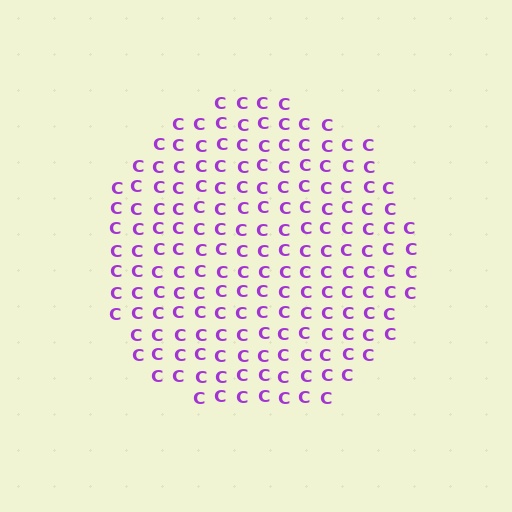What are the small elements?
The small elements are letter C's.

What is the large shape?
The large shape is a circle.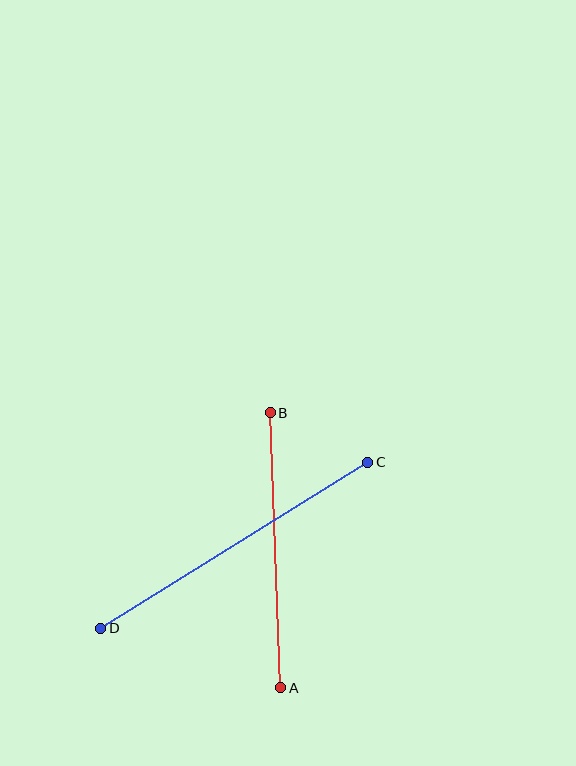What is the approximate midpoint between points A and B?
The midpoint is at approximately (276, 550) pixels.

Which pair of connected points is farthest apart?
Points C and D are farthest apart.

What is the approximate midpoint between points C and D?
The midpoint is at approximately (234, 545) pixels.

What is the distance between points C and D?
The distance is approximately 314 pixels.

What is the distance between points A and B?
The distance is approximately 275 pixels.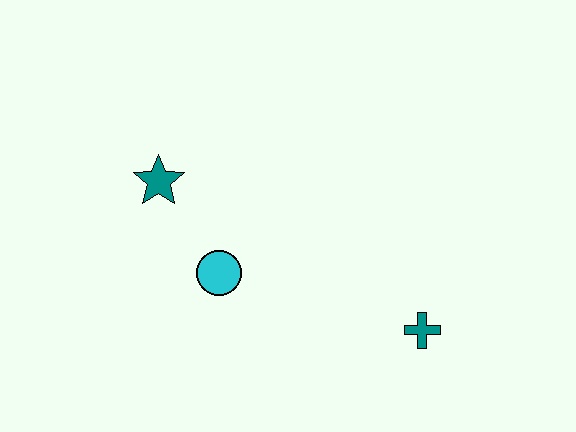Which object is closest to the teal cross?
The cyan circle is closest to the teal cross.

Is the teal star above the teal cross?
Yes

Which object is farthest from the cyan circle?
The teal cross is farthest from the cyan circle.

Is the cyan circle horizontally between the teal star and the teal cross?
Yes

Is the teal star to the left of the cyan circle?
Yes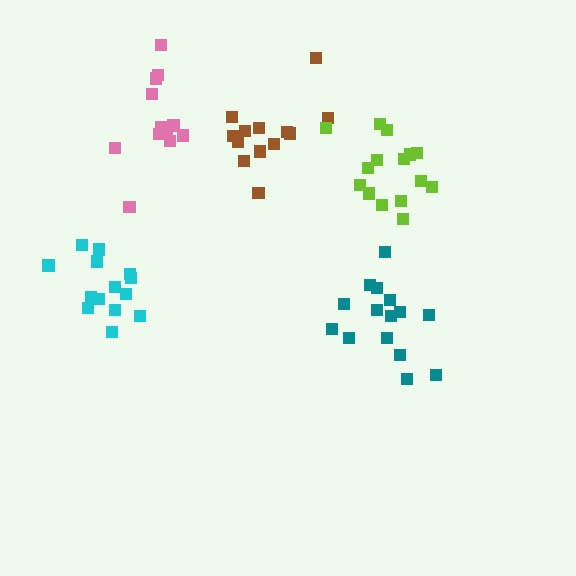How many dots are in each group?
Group 1: 13 dots, Group 2: 15 dots, Group 3: 12 dots, Group 4: 14 dots, Group 5: 15 dots (69 total).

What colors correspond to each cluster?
The clusters are colored: brown, teal, pink, cyan, lime.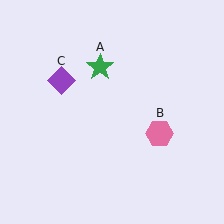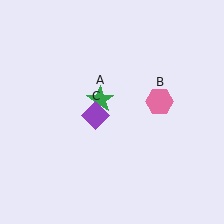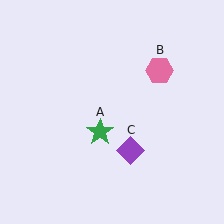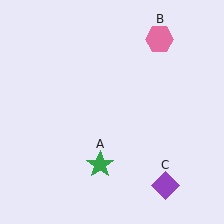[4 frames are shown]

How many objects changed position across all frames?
3 objects changed position: green star (object A), pink hexagon (object B), purple diamond (object C).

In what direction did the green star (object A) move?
The green star (object A) moved down.